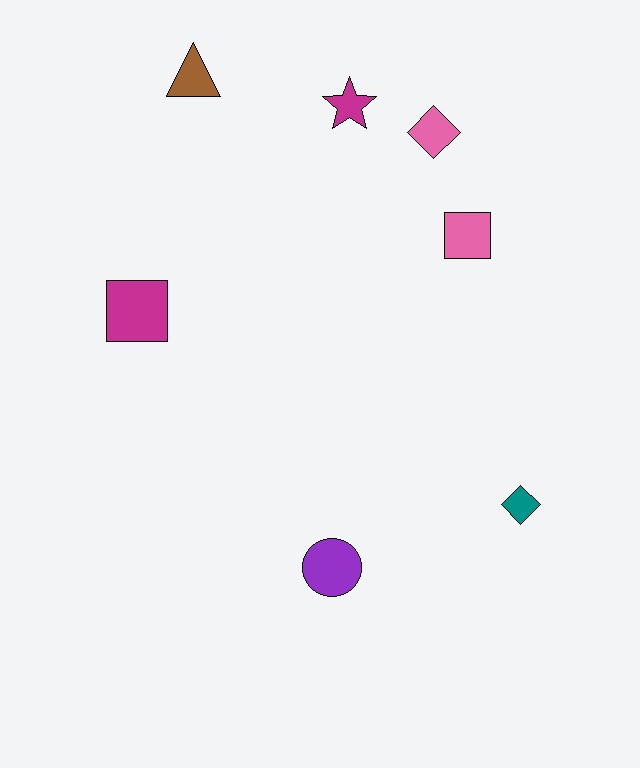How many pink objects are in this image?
There are 2 pink objects.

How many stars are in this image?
There is 1 star.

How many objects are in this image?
There are 7 objects.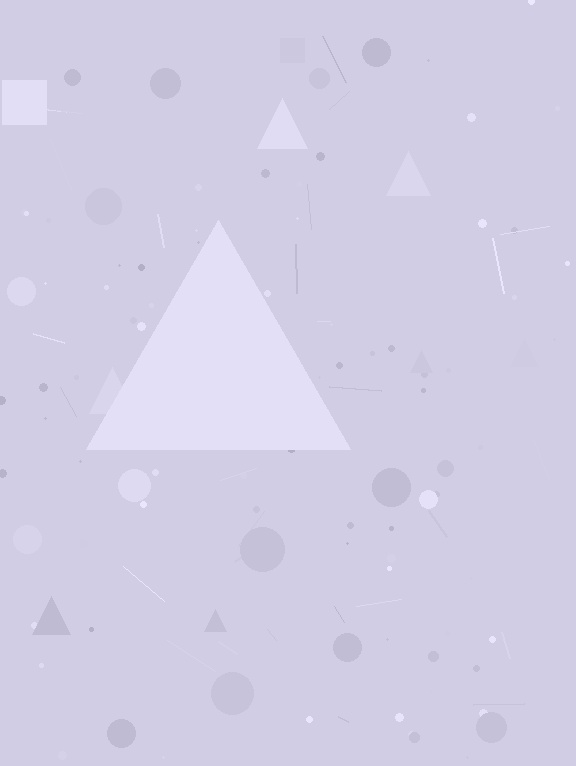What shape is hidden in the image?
A triangle is hidden in the image.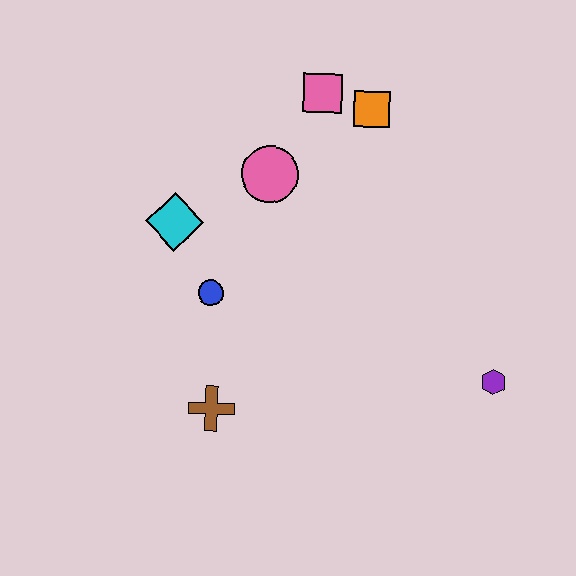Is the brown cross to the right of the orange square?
No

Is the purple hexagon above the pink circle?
No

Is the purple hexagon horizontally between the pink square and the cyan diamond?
No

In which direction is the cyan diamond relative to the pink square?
The cyan diamond is to the left of the pink square.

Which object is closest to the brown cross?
The blue circle is closest to the brown cross.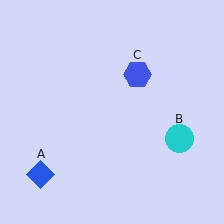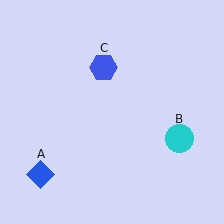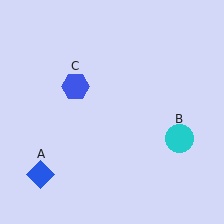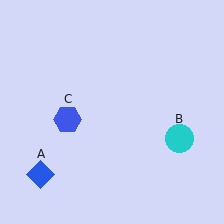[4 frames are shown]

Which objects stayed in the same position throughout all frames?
Blue diamond (object A) and cyan circle (object B) remained stationary.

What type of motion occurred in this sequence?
The blue hexagon (object C) rotated counterclockwise around the center of the scene.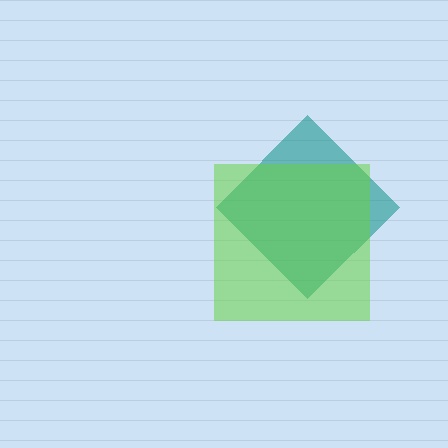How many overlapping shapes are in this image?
There are 2 overlapping shapes in the image.